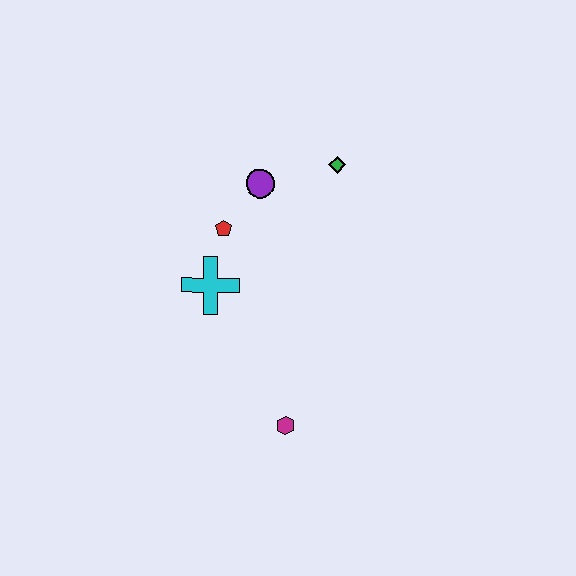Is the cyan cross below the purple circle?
Yes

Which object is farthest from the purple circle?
The magenta hexagon is farthest from the purple circle.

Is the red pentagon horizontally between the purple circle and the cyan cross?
Yes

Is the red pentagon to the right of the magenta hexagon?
No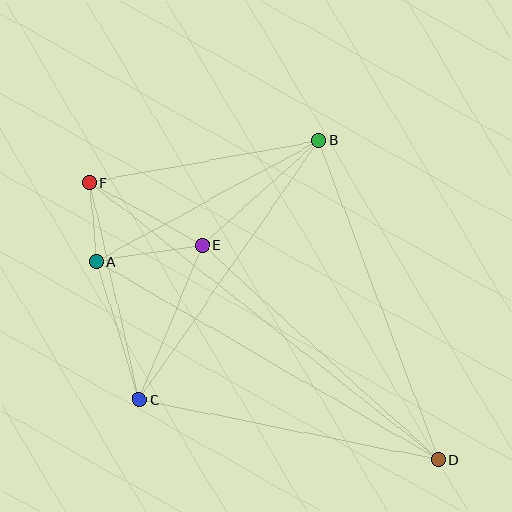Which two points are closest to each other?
Points A and F are closest to each other.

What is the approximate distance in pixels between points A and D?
The distance between A and D is approximately 396 pixels.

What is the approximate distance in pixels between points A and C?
The distance between A and C is approximately 145 pixels.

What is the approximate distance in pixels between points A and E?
The distance between A and E is approximately 107 pixels.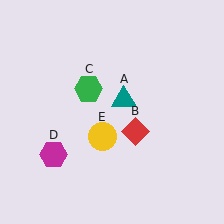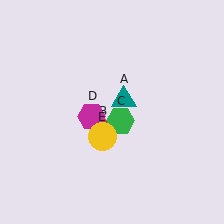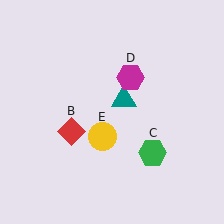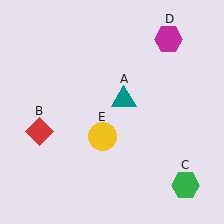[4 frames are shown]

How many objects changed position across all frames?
3 objects changed position: red diamond (object B), green hexagon (object C), magenta hexagon (object D).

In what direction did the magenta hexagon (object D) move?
The magenta hexagon (object D) moved up and to the right.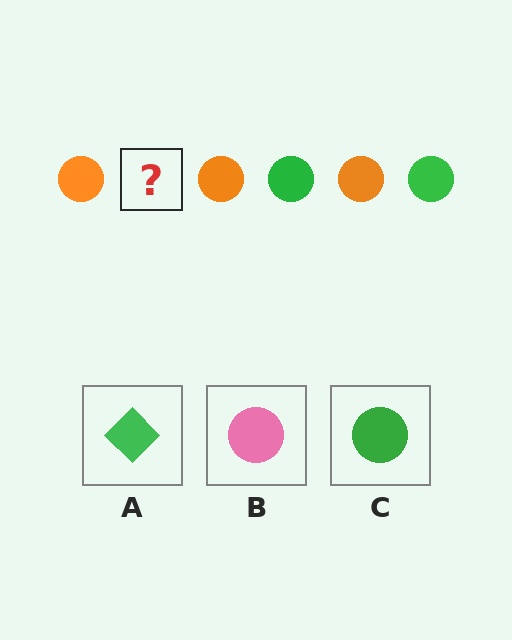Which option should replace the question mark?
Option C.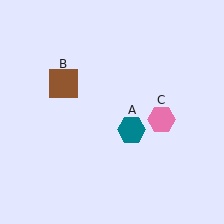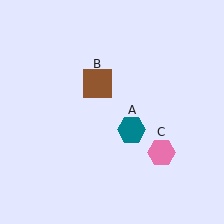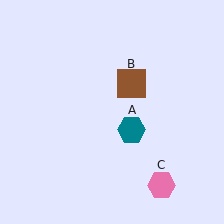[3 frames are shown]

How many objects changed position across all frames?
2 objects changed position: brown square (object B), pink hexagon (object C).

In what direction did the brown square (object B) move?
The brown square (object B) moved right.